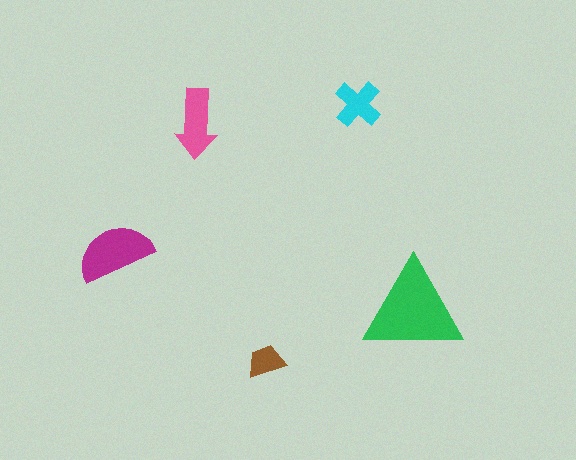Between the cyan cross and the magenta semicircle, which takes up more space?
The magenta semicircle.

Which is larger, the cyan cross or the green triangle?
The green triangle.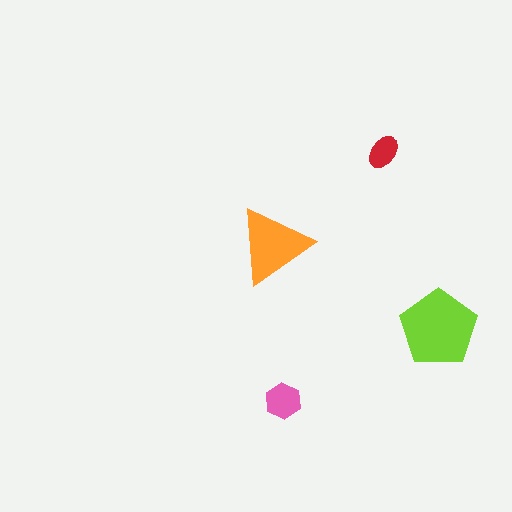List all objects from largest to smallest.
The lime pentagon, the orange triangle, the pink hexagon, the red ellipse.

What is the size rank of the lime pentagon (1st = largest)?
1st.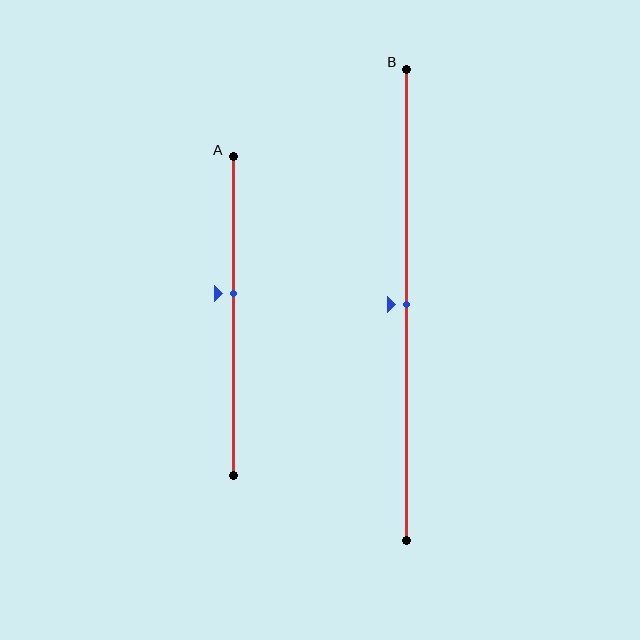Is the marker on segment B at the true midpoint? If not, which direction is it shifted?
Yes, the marker on segment B is at the true midpoint.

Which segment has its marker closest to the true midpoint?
Segment B has its marker closest to the true midpoint.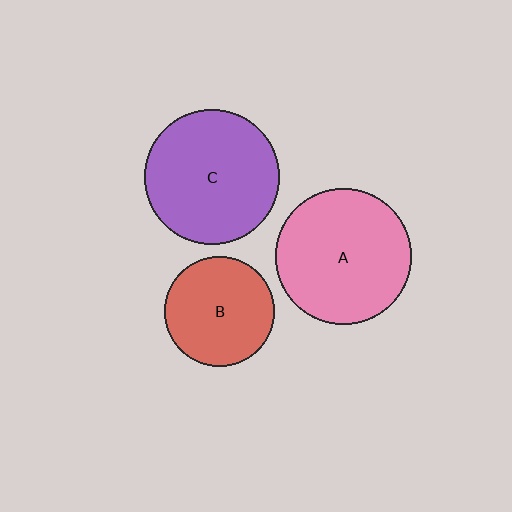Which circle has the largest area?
Circle A (pink).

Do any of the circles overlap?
No, none of the circles overlap.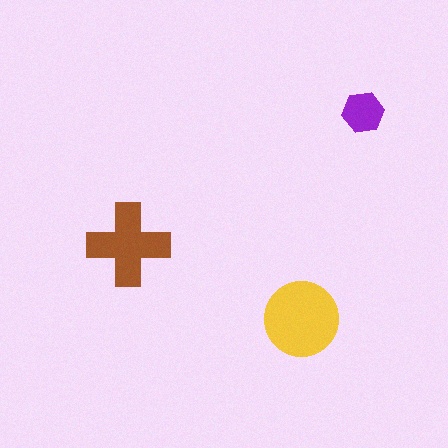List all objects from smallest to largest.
The purple hexagon, the brown cross, the yellow circle.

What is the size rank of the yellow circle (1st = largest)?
1st.